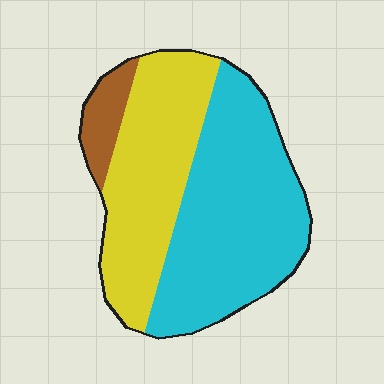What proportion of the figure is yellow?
Yellow covers around 40% of the figure.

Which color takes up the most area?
Cyan, at roughly 55%.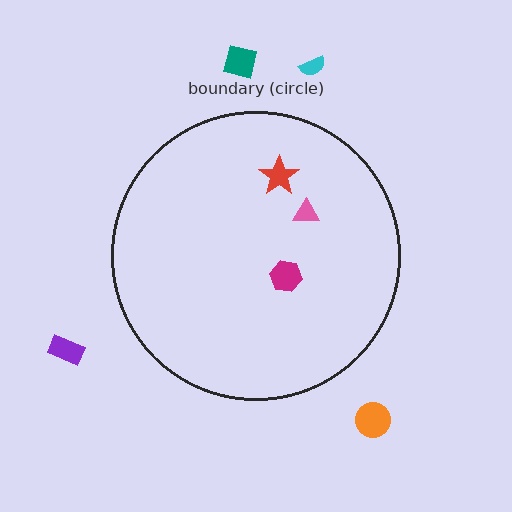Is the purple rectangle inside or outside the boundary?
Outside.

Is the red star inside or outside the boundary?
Inside.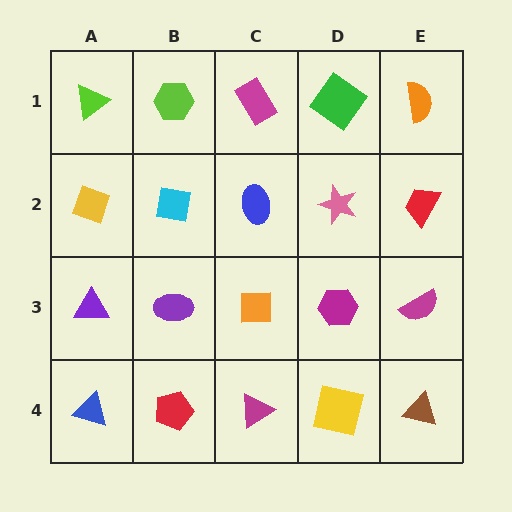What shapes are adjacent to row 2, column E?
An orange semicircle (row 1, column E), a magenta semicircle (row 3, column E), a pink star (row 2, column D).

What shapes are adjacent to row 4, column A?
A purple triangle (row 3, column A), a red pentagon (row 4, column B).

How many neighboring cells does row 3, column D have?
4.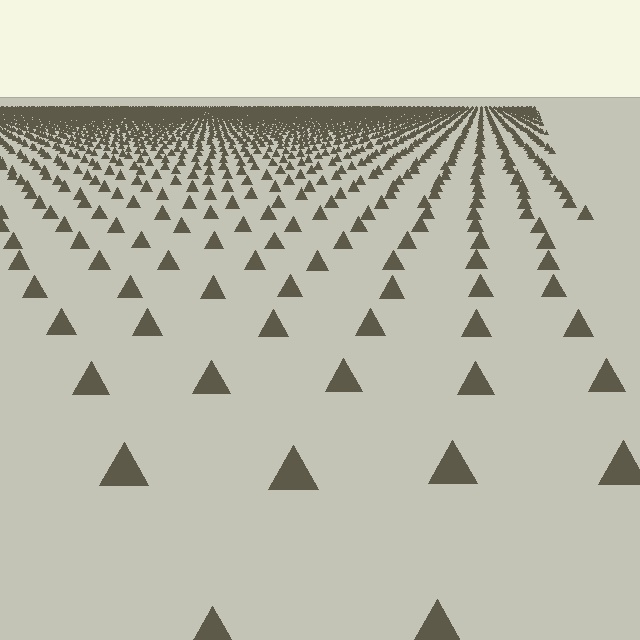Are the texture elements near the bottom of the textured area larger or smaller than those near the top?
Larger. Near the bottom, elements are closer to the viewer and appear at a bigger on-screen size.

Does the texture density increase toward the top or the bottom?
Density increases toward the top.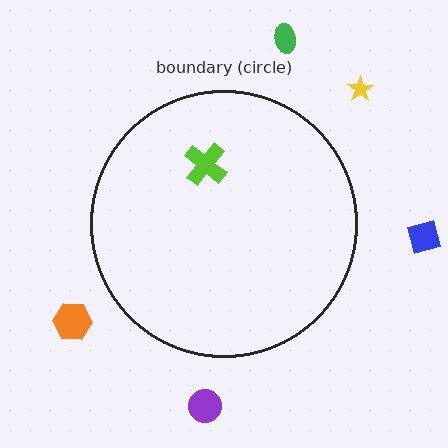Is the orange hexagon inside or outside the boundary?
Outside.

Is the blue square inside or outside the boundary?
Outside.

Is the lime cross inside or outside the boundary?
Inside.